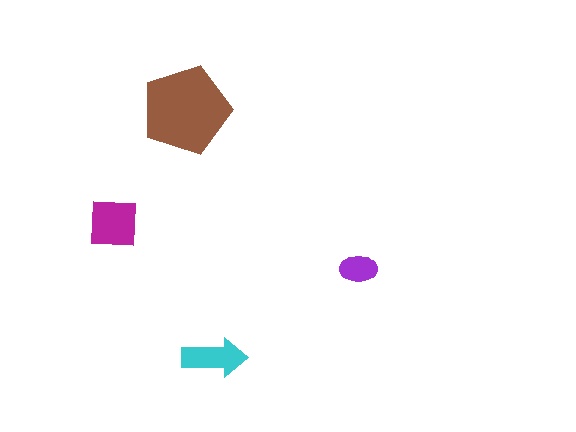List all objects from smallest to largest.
The purple ellipse, the cyan arrow, the magenta square, the brown pentagon.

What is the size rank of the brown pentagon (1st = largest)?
1st.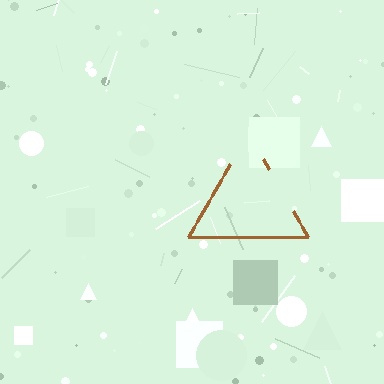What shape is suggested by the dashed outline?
The dashed outline suggests a triangle.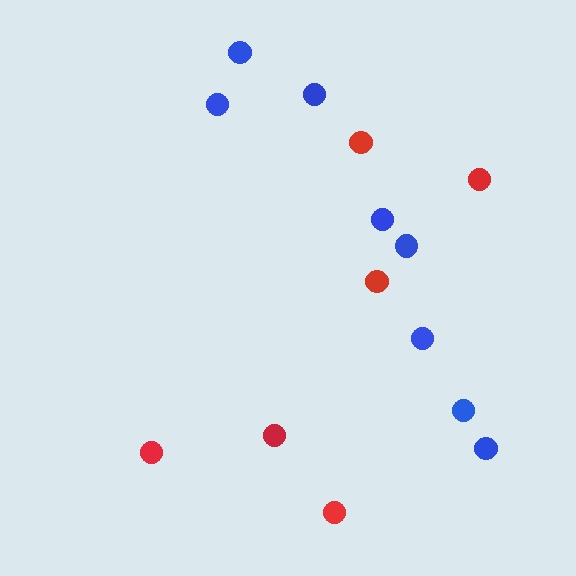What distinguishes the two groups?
There are 2 groups: one group of red circles (6) and one group of blue circles (8).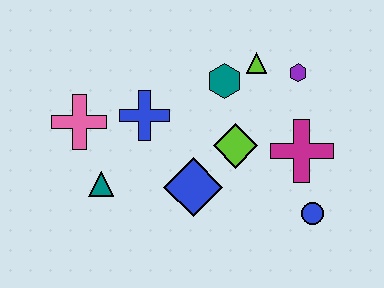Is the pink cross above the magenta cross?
Yes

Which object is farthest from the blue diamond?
The purple hexagon is farthest from the blue diamond.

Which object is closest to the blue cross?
The pink cross is closest to the blue cross.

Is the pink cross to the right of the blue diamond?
No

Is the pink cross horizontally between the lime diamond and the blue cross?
No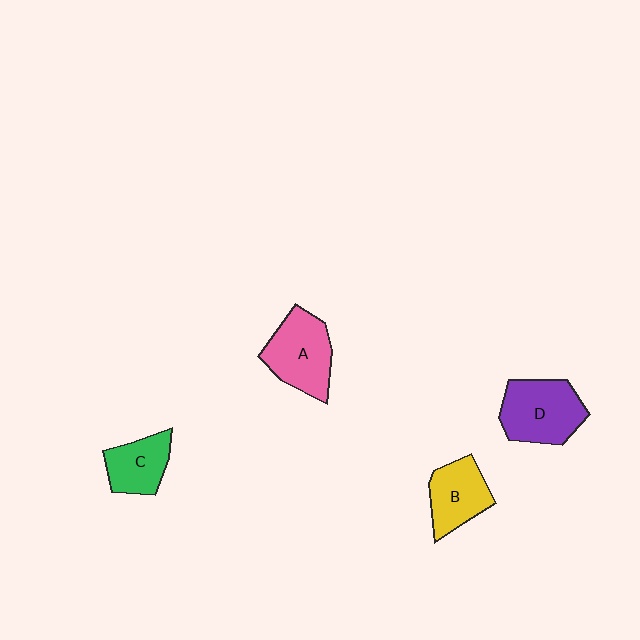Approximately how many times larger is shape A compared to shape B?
Approximately 1.3 times.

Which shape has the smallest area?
Shape C (green).